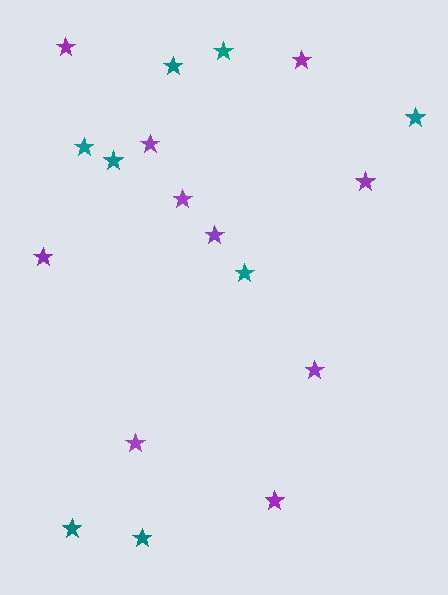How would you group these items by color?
There are 2 groups: one group of teal stars (8) and one group of purple stars (10).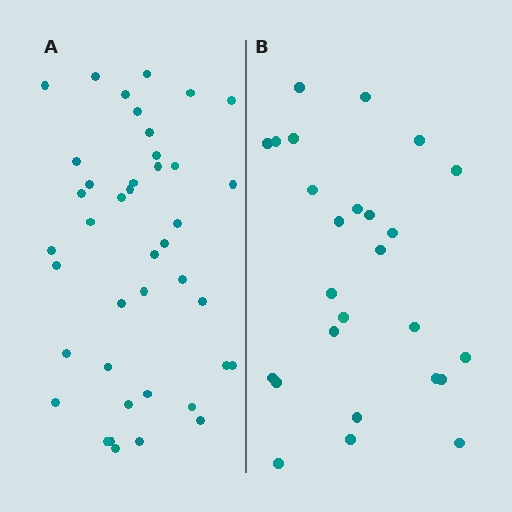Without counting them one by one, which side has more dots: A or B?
Region A (the left region) has more dots.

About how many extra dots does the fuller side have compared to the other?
Region A has approximately 15 more dots than region B.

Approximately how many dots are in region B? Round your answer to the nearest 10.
About 30 dots. (The exact count is 26, which rounds to 30.)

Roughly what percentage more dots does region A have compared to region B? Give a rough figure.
About 60% more.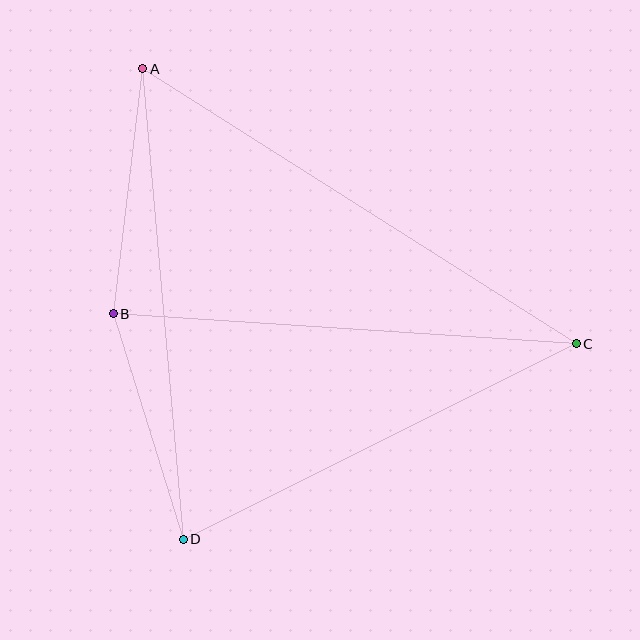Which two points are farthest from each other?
Points A and C are farthest from each other.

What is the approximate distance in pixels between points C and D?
The distance between C and D is approximately 439 pixels.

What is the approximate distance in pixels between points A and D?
The distance between A and D is approximately 473 pixels.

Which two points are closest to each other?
Points B and D are closest to each other.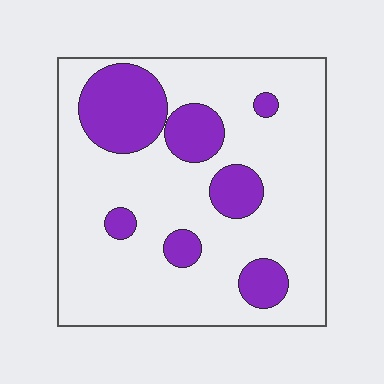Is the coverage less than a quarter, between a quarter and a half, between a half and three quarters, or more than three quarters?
Less than a quarter.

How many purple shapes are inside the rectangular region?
7.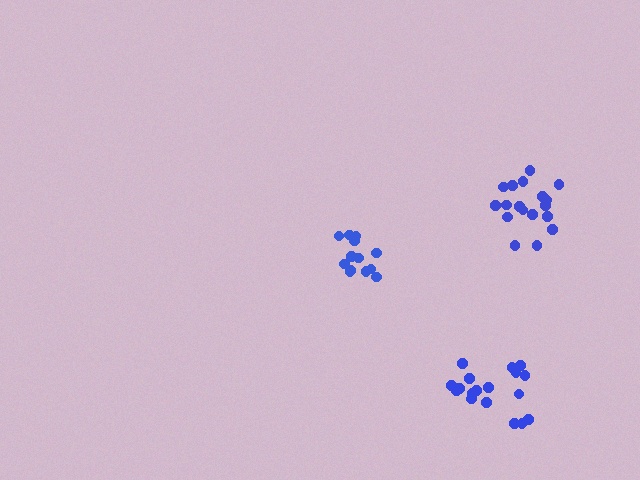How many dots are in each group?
Group 1: 18 dots, Group 2: 13 dots, Group 3: 18 dots (49 total).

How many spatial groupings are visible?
There are 3 spatial groupings.